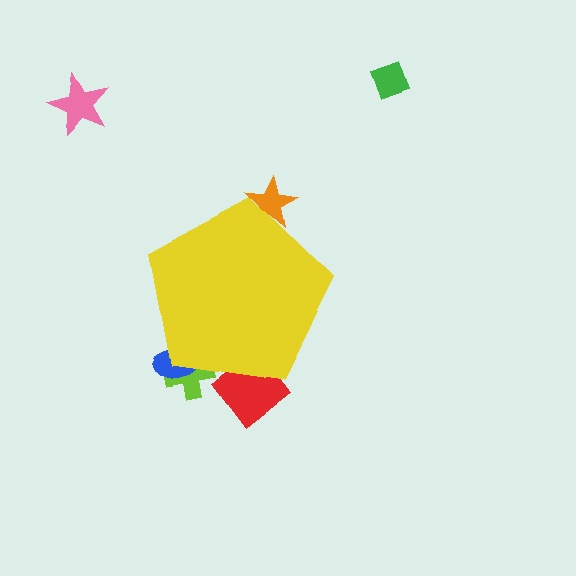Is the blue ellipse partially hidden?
Yes, the blue ellipse is partially hidden behind the yellow pentagon.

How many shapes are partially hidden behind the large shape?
4 shapes are partially hidden.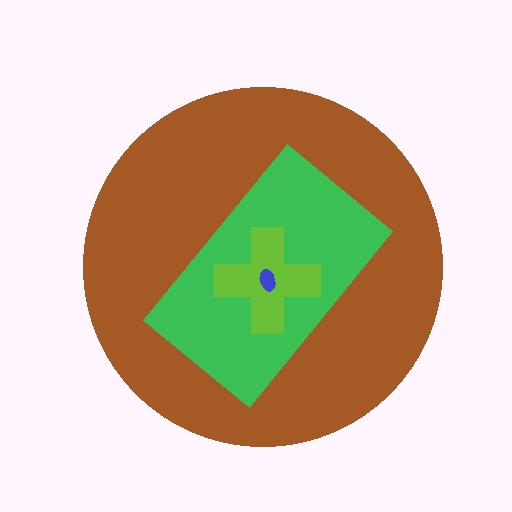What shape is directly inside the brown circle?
The green rectangle.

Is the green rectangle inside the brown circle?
Yes.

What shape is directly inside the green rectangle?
The lime cross.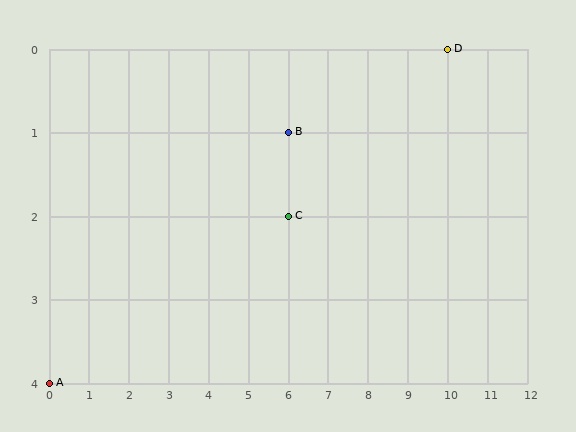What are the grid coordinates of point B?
Point B is at grid coordinates (6, 1).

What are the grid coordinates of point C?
Point C is at grid coordinates (6, 2).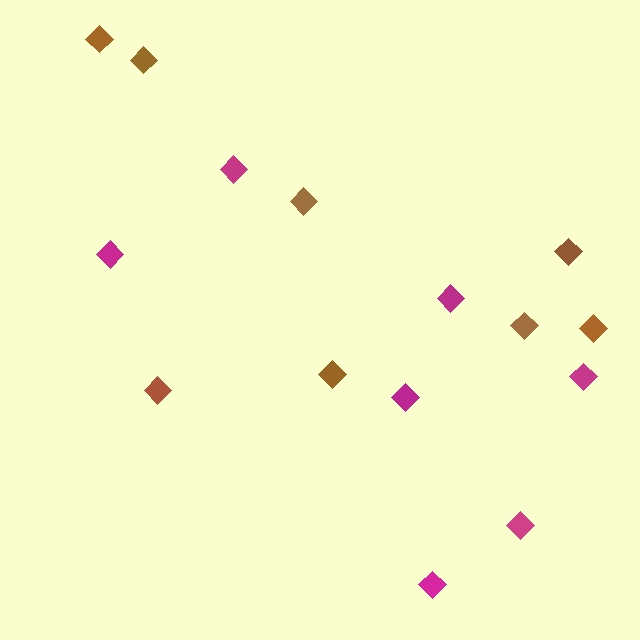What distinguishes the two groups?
There are 2 groups: one group of magenta diamonds (7) and one group of brown diamonds (8).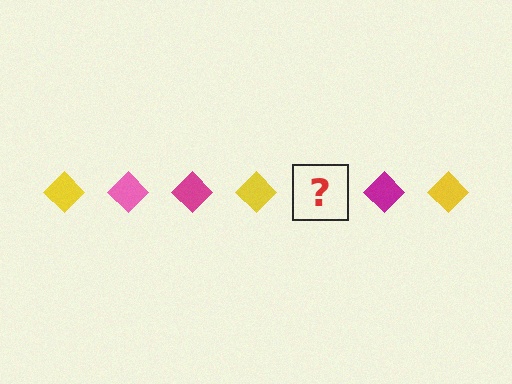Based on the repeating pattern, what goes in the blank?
The blank should be a pink diamond.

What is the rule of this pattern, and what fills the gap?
The rule is that the pattern cycles through yellow, pink, magenta diamonds. The gap should be filled with a pink diamond.